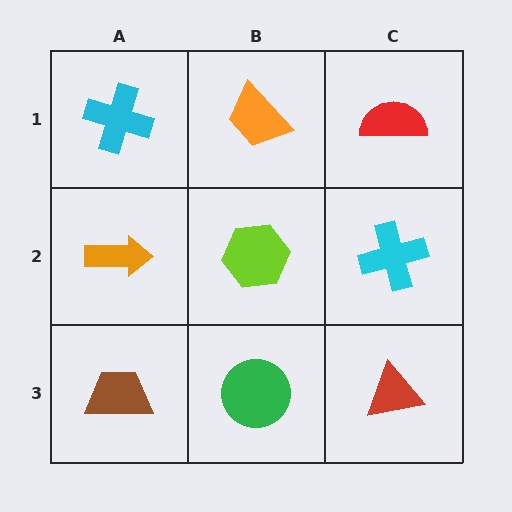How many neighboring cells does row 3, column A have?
2.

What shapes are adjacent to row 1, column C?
A cyan cross (row 2, column C), an orange trapezoid (row 1, column B).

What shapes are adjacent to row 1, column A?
An orange arrow (row 2, column A), an orange trapezoid (row 1, column B).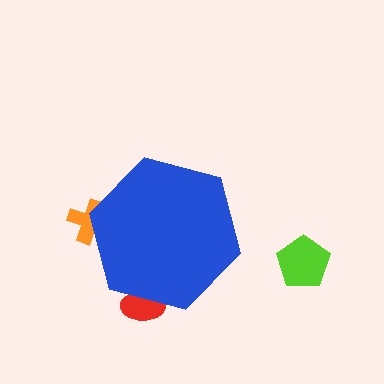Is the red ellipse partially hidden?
Yes, the red ellipse is partially hidden behind the blue hexagon.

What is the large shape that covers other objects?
A blue hexagon.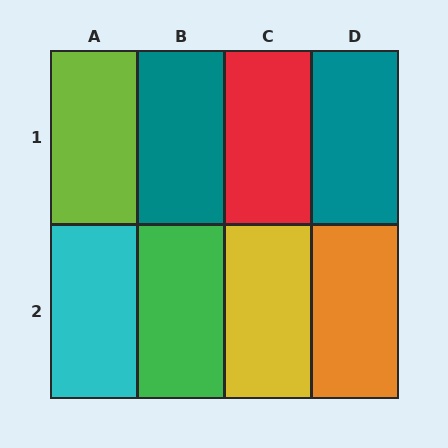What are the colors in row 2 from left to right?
Cyan, green, yellow, orange.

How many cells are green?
1 cell is green.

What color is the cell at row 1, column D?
Teal.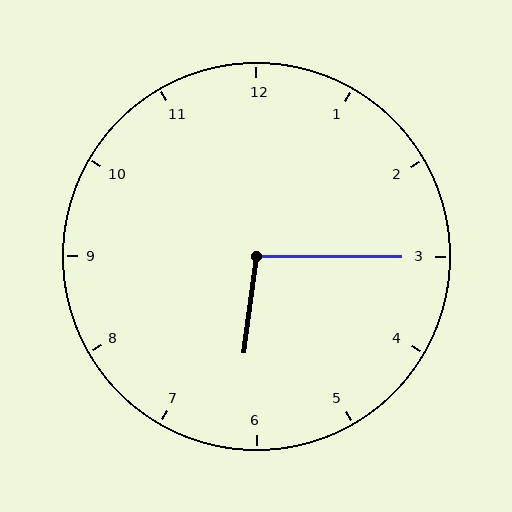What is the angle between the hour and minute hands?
Approximately 98 degrees.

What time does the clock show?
6:15.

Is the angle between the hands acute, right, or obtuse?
It is obtuse.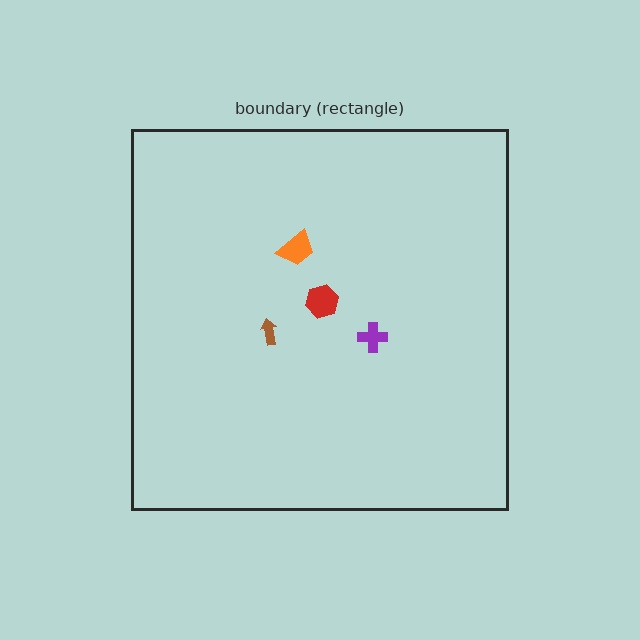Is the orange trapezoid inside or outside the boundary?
Inside.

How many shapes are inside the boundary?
4 inside, 0 outside.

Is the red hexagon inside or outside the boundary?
Inside.